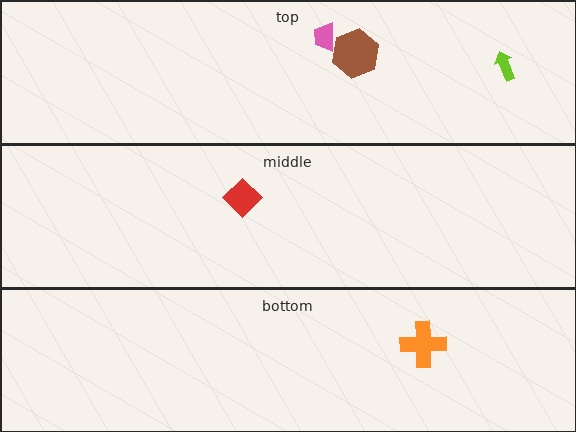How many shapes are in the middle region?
1.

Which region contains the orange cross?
The bottom region.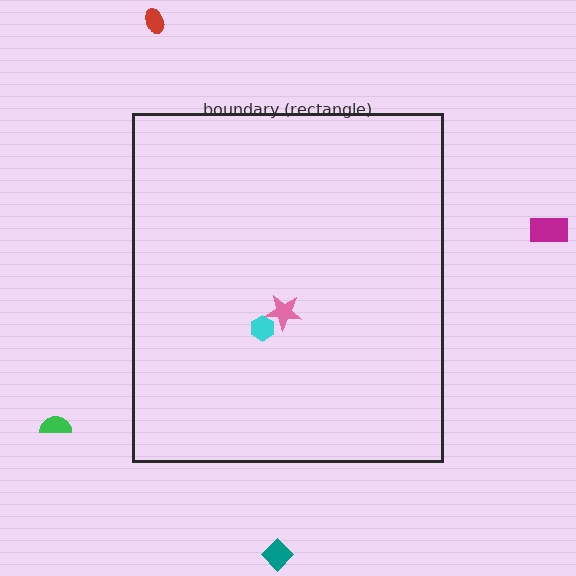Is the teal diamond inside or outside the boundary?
Outside.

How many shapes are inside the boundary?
2 inside, 4 outside.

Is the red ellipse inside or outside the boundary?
Outside.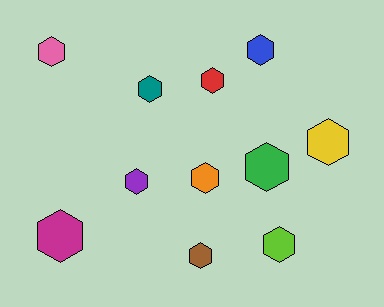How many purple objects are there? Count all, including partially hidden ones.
There is 1 purple object.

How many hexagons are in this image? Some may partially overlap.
There are 11 hexagons.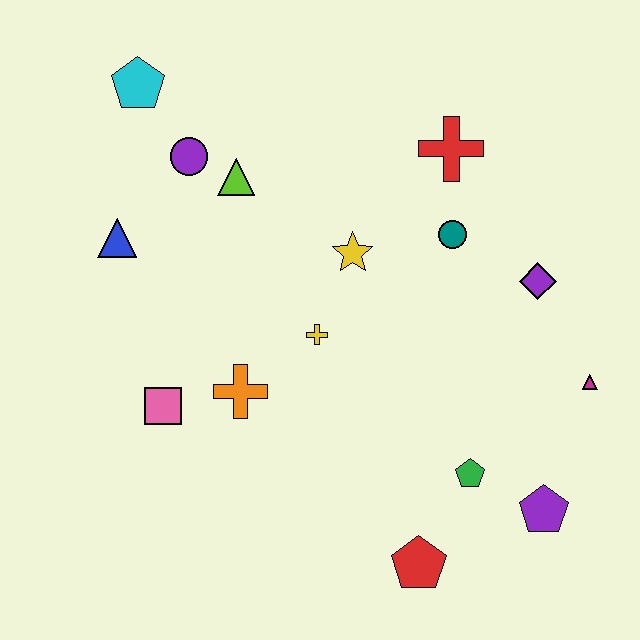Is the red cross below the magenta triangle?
No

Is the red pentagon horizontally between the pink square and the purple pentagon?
Yes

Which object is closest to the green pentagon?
The purple pentagon is closest to the green pentagon.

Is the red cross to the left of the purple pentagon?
Yes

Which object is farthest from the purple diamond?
The cyan pentagon is farthest from the purple diamond.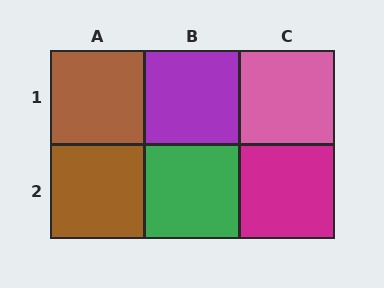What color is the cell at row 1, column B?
Purple.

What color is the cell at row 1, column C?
Pink.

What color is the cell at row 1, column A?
Brown.